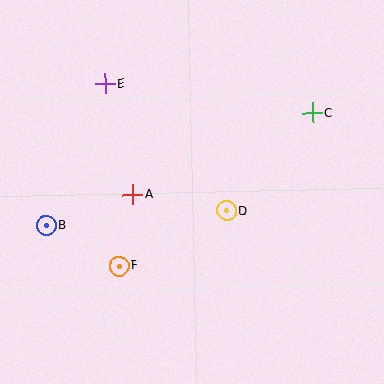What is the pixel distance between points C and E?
The distance between C and E is 210 pixels.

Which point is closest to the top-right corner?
Point C is closest to the top-right corner.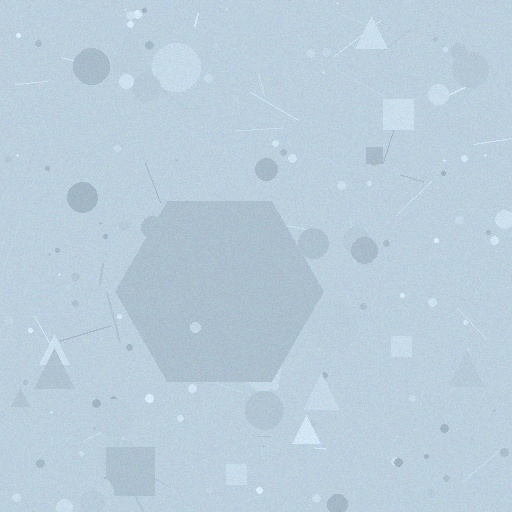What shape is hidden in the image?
A hexagon is hidden in the image.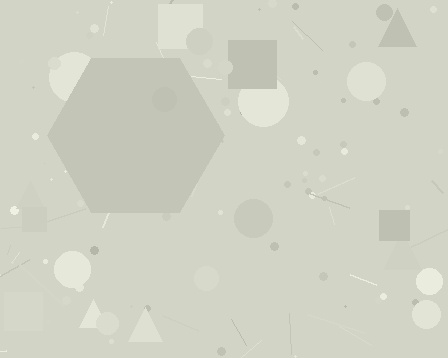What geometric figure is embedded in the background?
A hexagon is embedded in the background.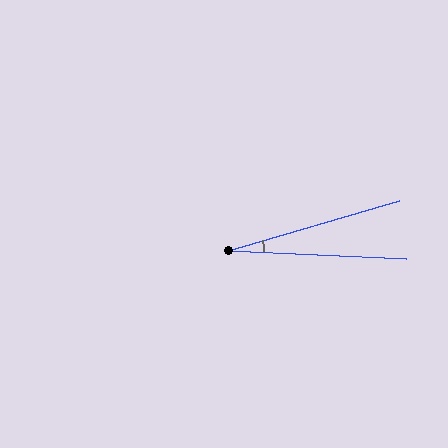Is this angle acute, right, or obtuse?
It is acute.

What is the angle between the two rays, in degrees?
Approximately 19 degrees.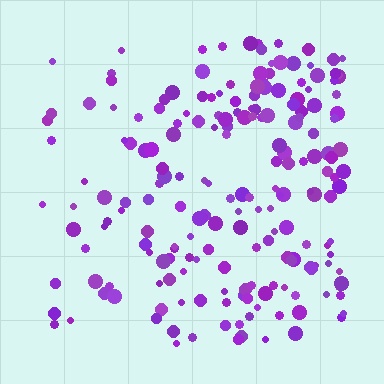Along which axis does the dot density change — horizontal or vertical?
Horizontal.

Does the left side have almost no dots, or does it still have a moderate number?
Still a moderate number, just noticeably fewer than the right.